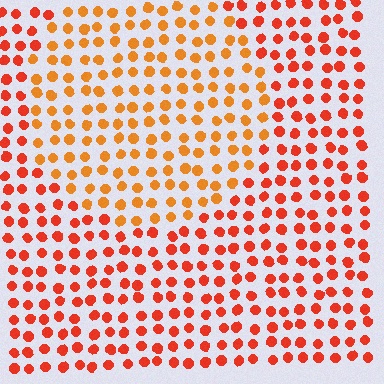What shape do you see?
I see a circle.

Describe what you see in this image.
The image is filled with small red elements in a uniform arrangement. A circle-shaped region is visible where the elements are tinted to a slightly different hue, forming a subtle color boundary.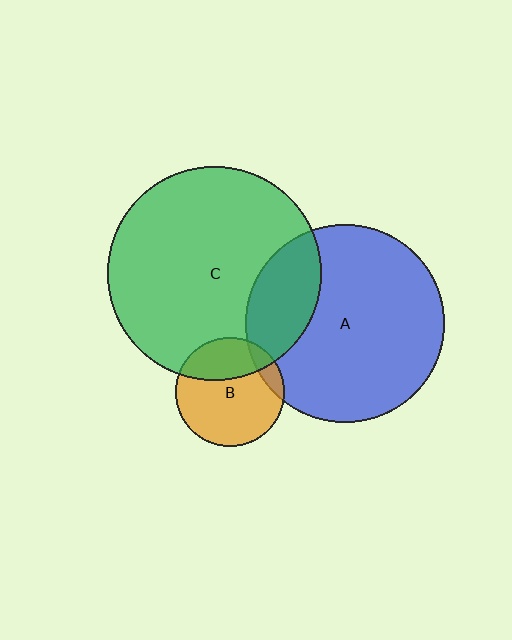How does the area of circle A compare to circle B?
Approximately 3.3 times.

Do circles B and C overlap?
Yes.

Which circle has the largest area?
Circle C (green).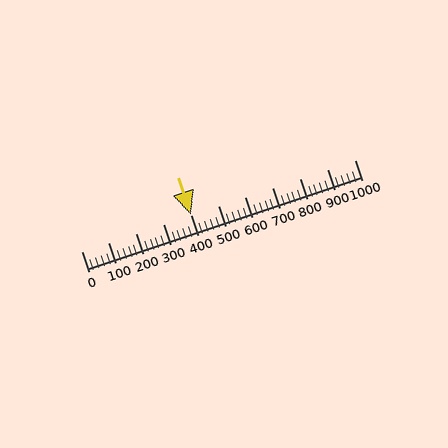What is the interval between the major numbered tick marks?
The major tick marks are spaced 100 units apart.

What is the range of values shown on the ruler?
The ruler shows values from 0 to 1000.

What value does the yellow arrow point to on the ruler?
The yellow arrow points to approximately 400.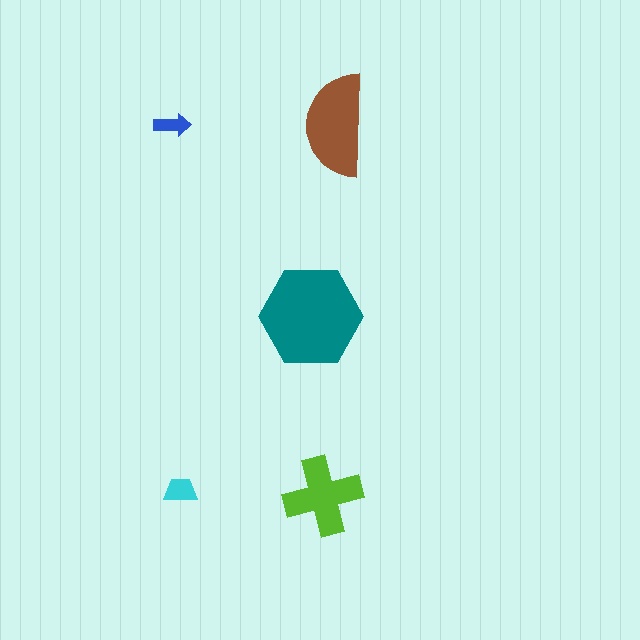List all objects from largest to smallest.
The teal hexagon, the brown semicircle, the lime cross, the cyan trapezoid, the blue arrow.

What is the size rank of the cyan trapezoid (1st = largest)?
4th.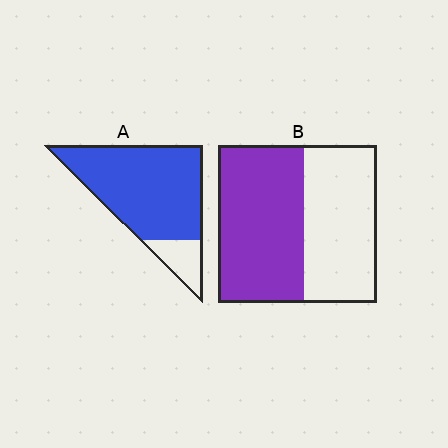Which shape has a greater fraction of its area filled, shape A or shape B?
Shape A.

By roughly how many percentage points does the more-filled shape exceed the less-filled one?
By roughly 30 percentage points (A over B).